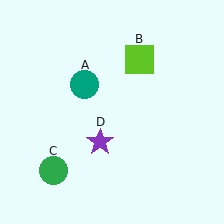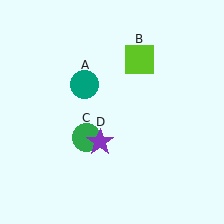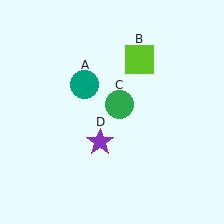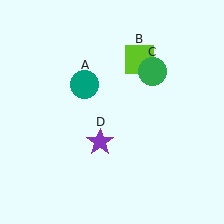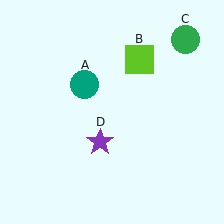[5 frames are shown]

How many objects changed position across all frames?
1 object changed position: green circle (object C).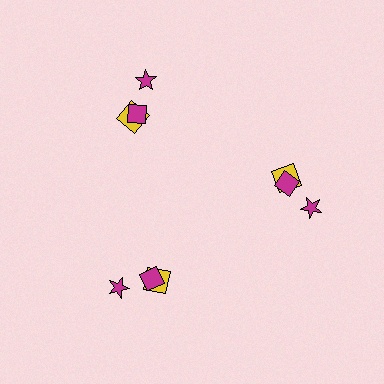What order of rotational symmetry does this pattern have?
This pattern has 3-fold rotational symmetry.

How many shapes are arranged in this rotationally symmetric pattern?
There are 9 shapes, arranged in 3 groups of 3.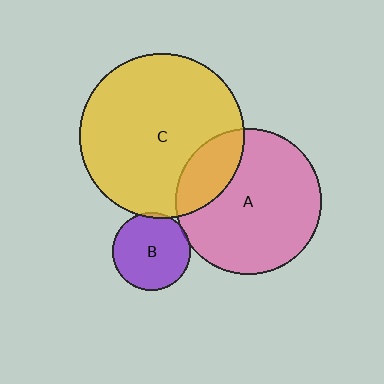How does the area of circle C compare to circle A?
Approximately 1.3 times.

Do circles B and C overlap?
Yes.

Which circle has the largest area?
Circle C (yellow).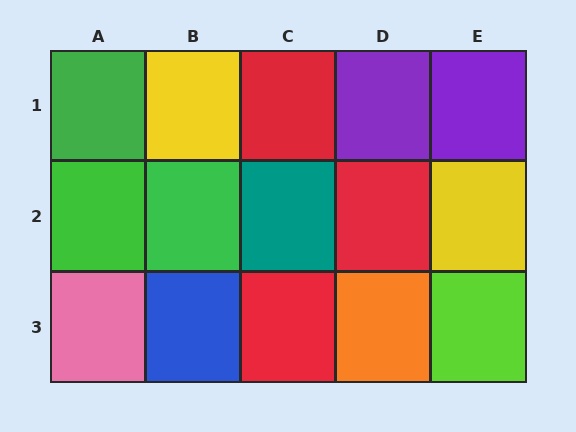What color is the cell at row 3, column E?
Lime.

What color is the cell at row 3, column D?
Orange.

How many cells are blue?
1 cell is blue.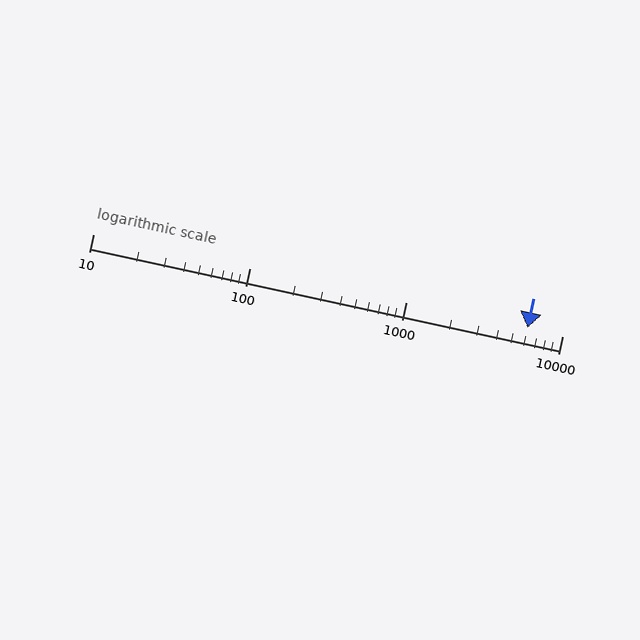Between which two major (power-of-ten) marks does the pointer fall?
The pointer is between 1000 and 10000.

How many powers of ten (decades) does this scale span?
The scale spans 3 decades, from 10 to 10000.